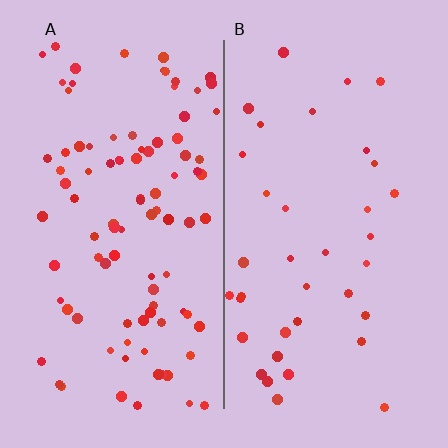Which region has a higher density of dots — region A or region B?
A (the left).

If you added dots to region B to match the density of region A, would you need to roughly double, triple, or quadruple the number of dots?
Approximately triple.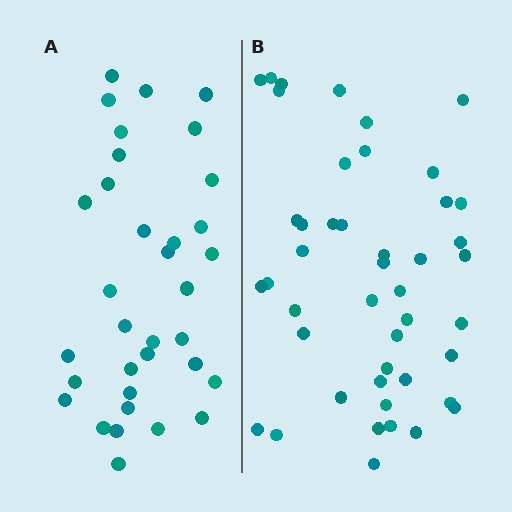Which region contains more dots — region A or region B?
Region B (the right region) has more dots.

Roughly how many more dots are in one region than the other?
Region B has roughly 12 or so more dots than region A.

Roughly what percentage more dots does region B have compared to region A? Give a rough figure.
About 30% more.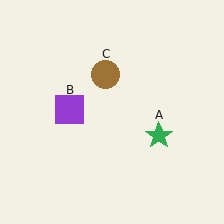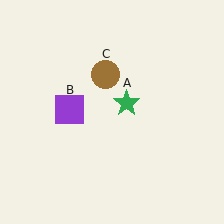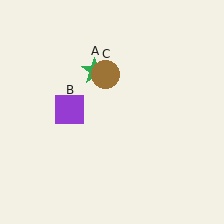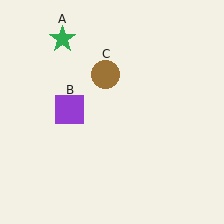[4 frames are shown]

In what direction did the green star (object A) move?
The green star (object A) moved up and to the left.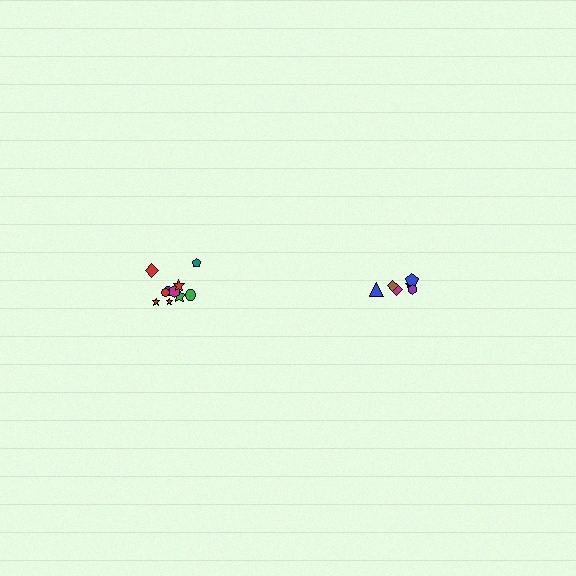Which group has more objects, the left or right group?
The left group.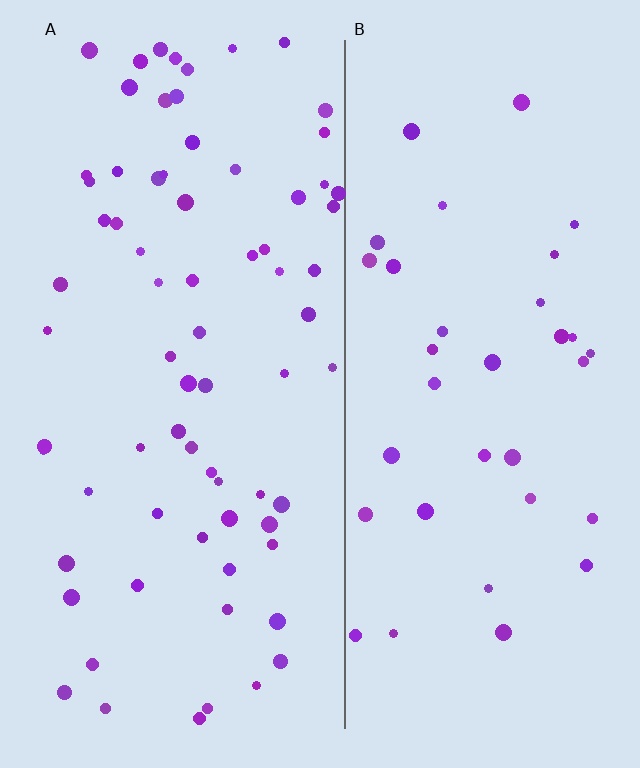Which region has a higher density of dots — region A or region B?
A (the left).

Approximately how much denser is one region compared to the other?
Approximately 2.0× — region A over region B.